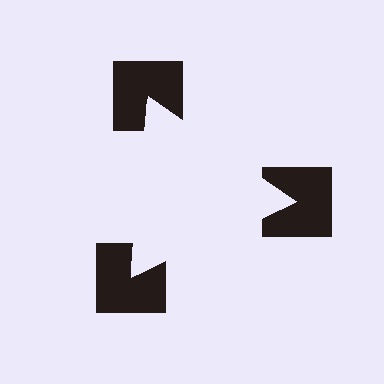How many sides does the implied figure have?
3 sides.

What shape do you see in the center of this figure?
An illusory triangle — its edges are inferred from the aligned wedge cuts in the notched squares, not physically drawn.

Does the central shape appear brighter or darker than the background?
It typically appears slightly brighter than the background, even though no actual brightness change is drawn.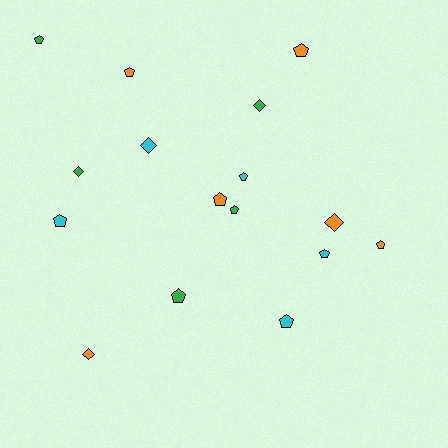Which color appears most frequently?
Orange, with 6 objects.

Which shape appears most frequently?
Pentagon, with 11 objects.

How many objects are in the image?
There are 16 objects.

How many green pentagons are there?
There are 3 green pentagons.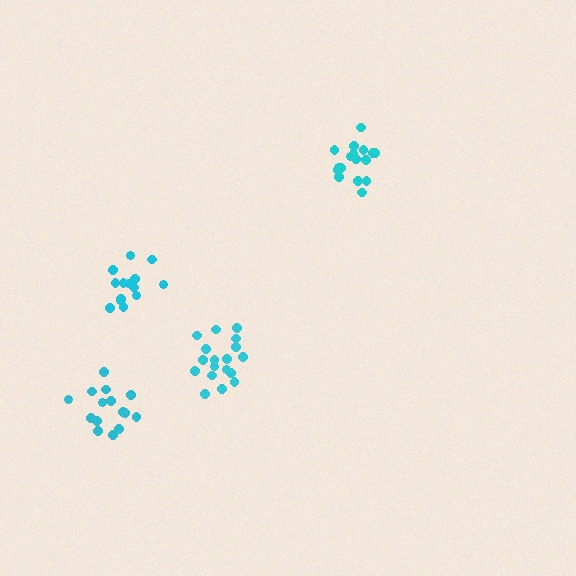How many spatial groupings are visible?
There are 4 spatial groupings.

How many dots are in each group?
Group 1: 17 dots, Group 2: 18 dots, Group 3: 14 dots, Group 4: 15 dots (64 total).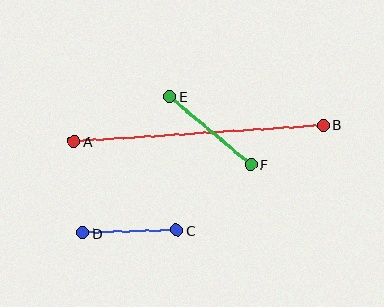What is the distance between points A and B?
The distance is approximately 250 pixels.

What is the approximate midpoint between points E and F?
The midpoint is at approximately (210, 130) pixels.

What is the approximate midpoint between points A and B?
The midpoint is at approximately (199, 133) pixels.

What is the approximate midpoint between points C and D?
The midpoint is at approximately (130, 232) pixels.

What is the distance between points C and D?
The distance is approximately 94 pixels.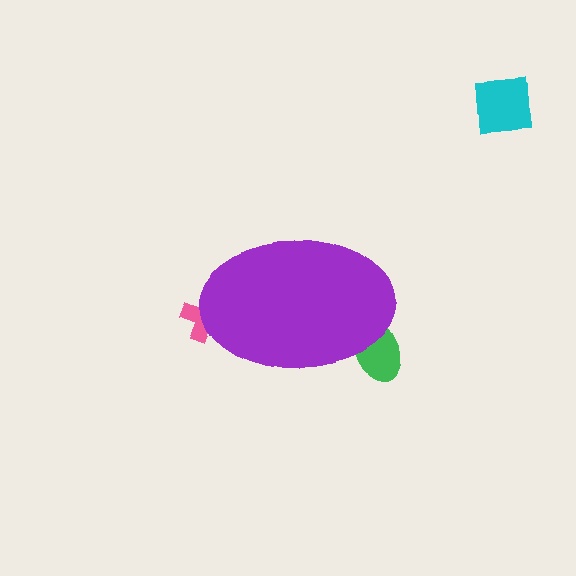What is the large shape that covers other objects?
A purple ellipse.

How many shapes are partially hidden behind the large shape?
2 shapes are partially hidden.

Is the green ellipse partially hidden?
Yes, the green ellipse is partially hidden behind the purple ellipse.